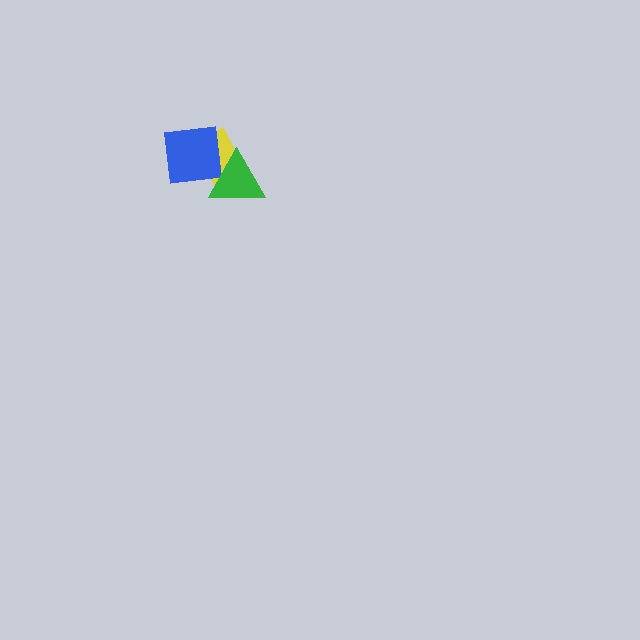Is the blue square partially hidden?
Yes, it is partially covered by another shape.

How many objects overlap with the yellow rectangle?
2 objects overlap with the yellow rectangle.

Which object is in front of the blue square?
The green triangle is in front of the blue square.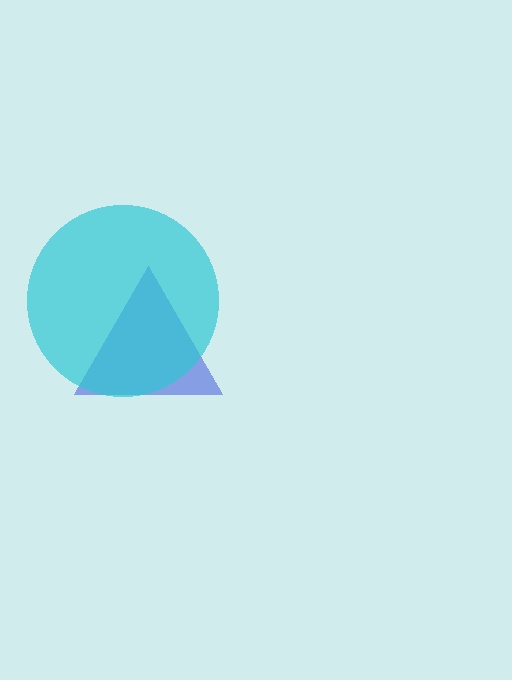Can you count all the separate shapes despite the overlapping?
Yes, there are 2 separate shapes.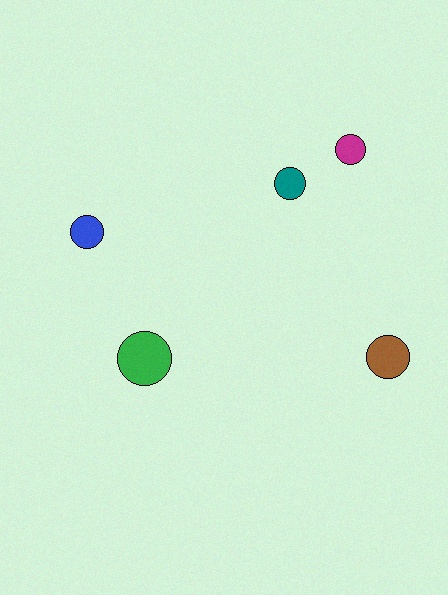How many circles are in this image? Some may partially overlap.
There are 5 circles.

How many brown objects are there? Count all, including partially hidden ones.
There is 1 brown object.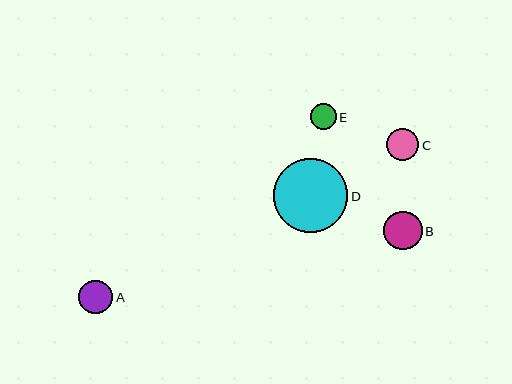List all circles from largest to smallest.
From largest to smallest: D, B, A, C, E.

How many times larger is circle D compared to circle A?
Circle D is approximately 2.2 times the size of circle A.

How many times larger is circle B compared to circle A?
Circle B is approximately 1.2 times the size of circle A.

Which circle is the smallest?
Circle E is the smallest with a size of approximately 26 pixels.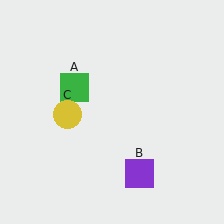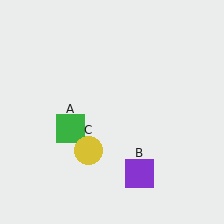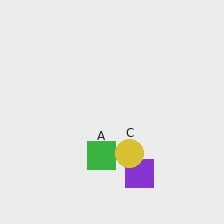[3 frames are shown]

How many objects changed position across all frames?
2 objects changed position: green square (object A), yellow circle (object C).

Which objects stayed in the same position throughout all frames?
Purple square (object B) remained stationary.